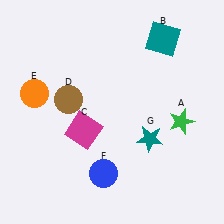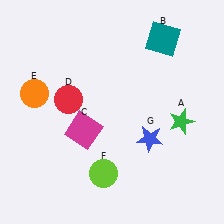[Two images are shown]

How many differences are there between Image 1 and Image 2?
There are 3 differences between the two images.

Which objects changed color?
D changed from brown to red. F changed from blue to lime. G changed from teal to blue.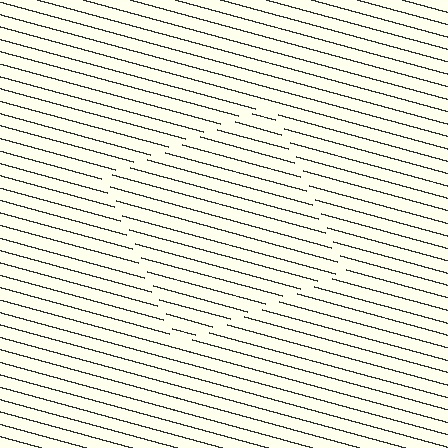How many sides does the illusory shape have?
4 sides — the line-ends trace a square.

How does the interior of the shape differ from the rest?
The interior of the shape contains the same grating, shifted by half a period — the contour is defined by the phase discontinuity where line-ends from the inner and outer gratings abut.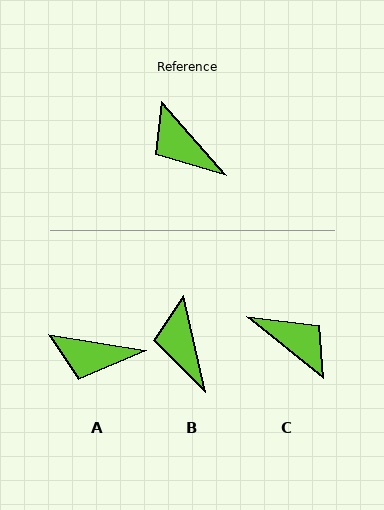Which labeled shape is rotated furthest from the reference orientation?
C, about 171 degrees away.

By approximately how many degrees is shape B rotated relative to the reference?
Approximately 29 degrees clockwise.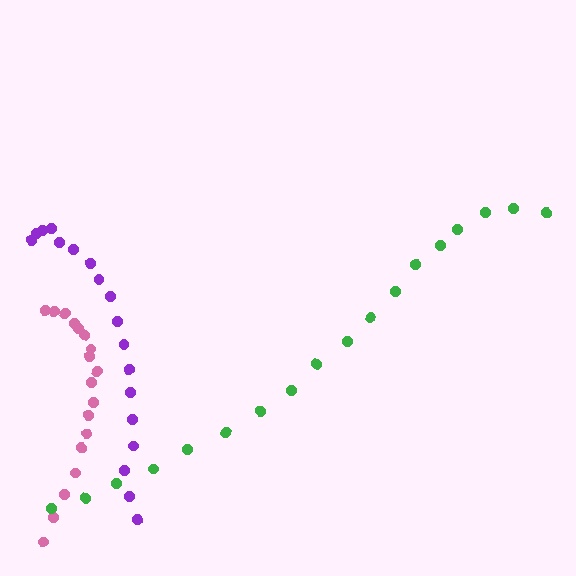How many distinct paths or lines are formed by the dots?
There are 3 distinct paths.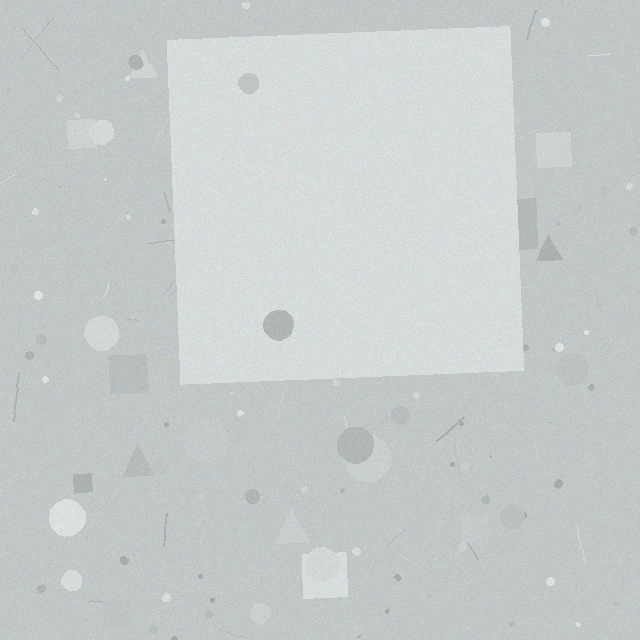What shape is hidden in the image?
A square is hidden in the image.